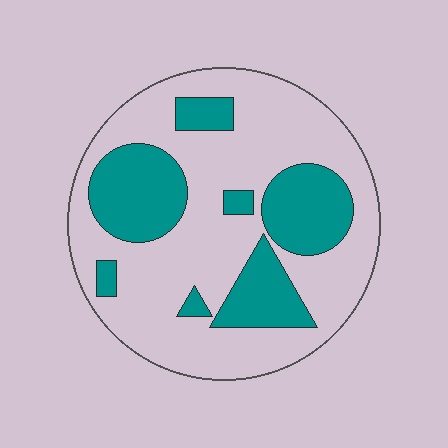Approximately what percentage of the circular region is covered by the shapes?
Approximately 30%.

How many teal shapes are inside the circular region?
7.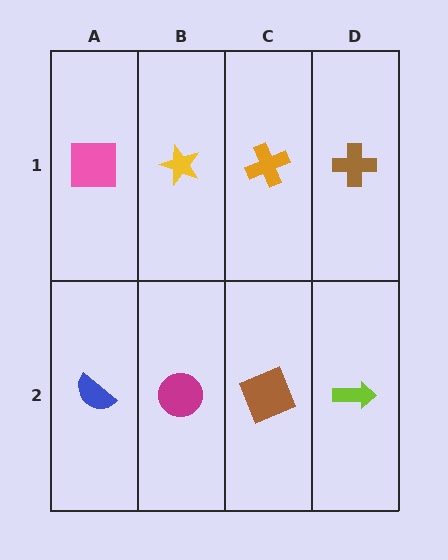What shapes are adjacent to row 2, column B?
A yellow star (row 1, column B), a blue semicircle (row 2, column A), a brown square (row 2, column C).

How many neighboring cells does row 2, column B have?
3.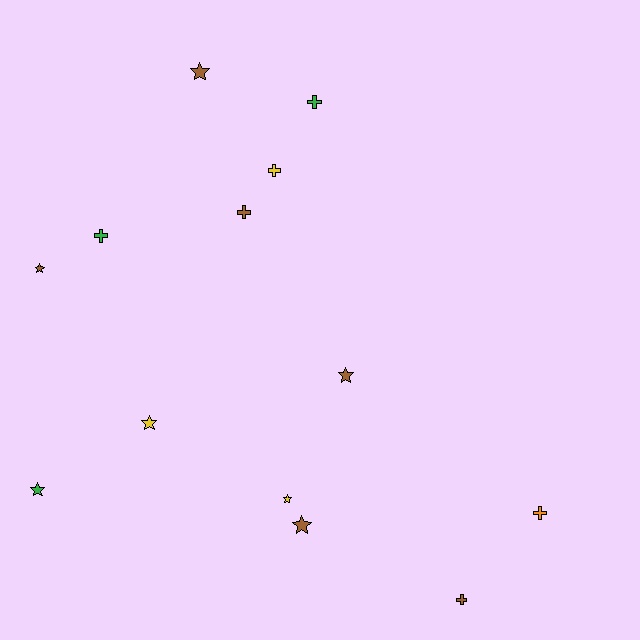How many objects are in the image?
There are 13 objects.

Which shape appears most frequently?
Star, with 7 objects.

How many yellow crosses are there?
There is 1 yellow cross.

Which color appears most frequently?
Brown, with 6 objects.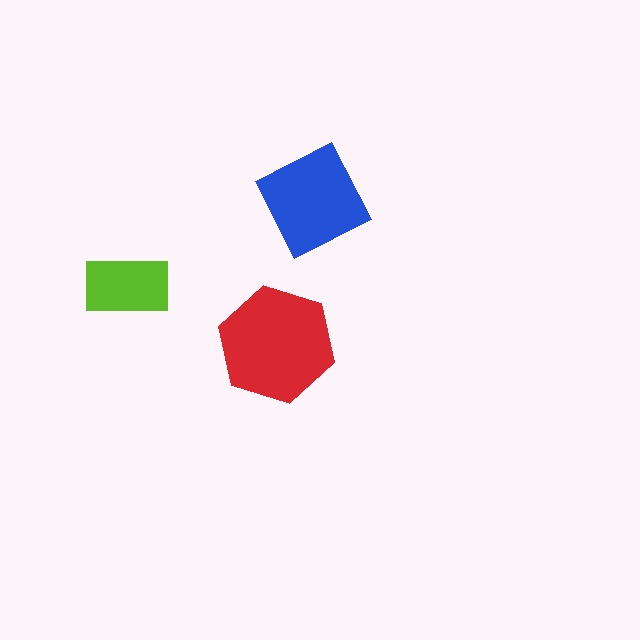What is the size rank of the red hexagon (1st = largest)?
1st.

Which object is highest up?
The blue square is topmost.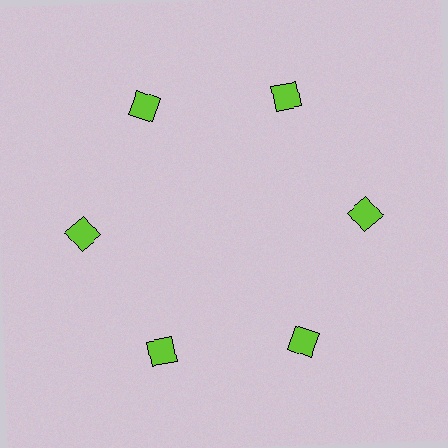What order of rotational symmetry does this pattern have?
This pattern has 6-fold rotational symmetry.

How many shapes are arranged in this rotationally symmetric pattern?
There are 6 shapes, arranged in 6 groups of 1.